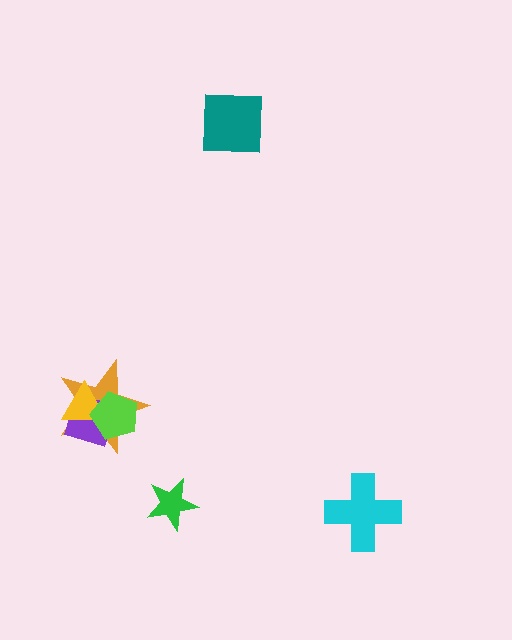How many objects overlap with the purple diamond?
3 objects overlap with the purple diamond.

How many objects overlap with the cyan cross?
0 objects overlap with the cyan cross.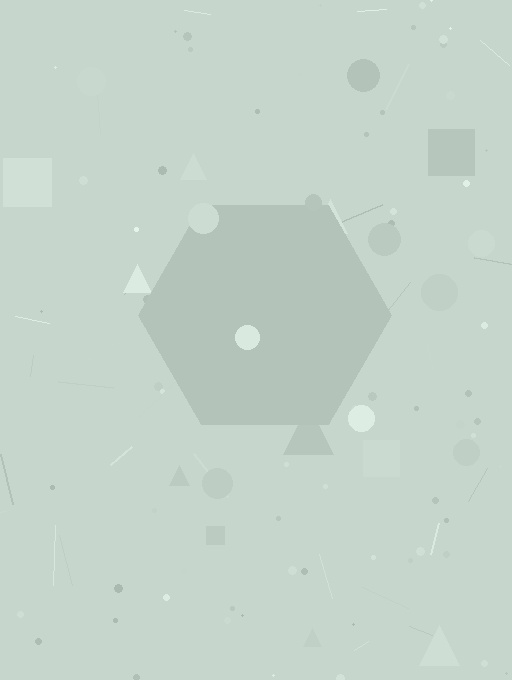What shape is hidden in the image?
A hexagon is hidden in the image.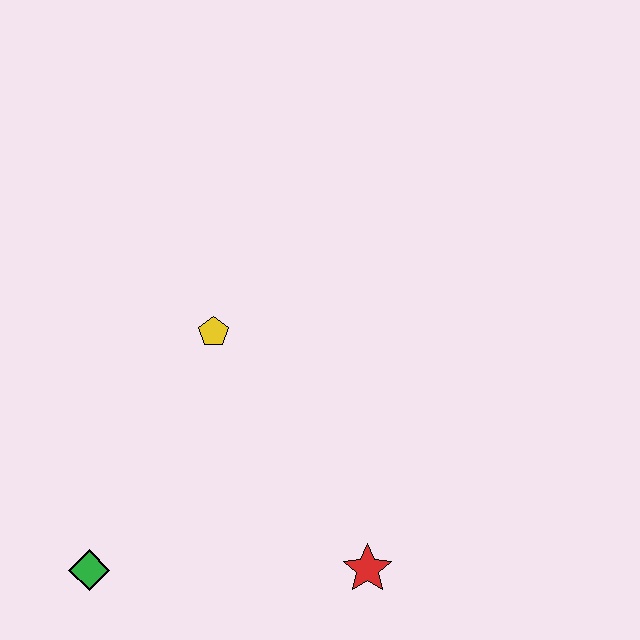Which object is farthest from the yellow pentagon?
The red star is farthest from the yellow pentagon.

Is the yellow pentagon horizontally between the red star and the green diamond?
Yes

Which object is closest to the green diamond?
The yellow pentagon is closest to the green diamond.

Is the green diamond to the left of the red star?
Yes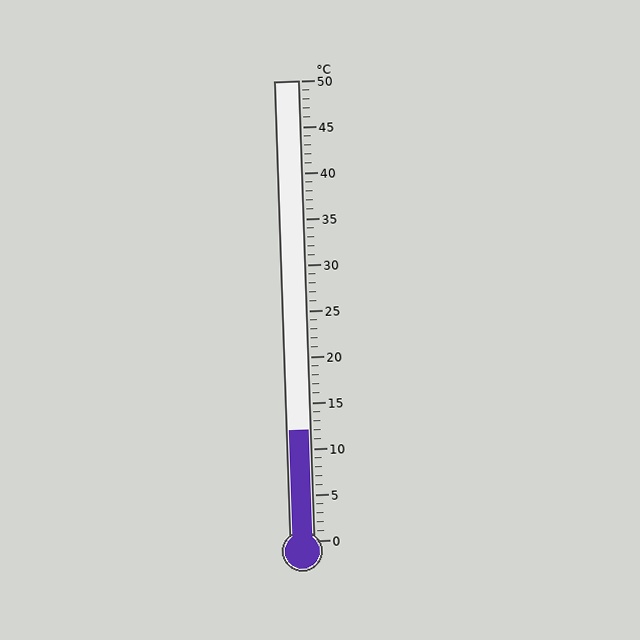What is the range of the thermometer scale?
The thermometer scale ranges from 0°C to 50°C.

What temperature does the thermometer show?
The thermometer shows approximately 12°C.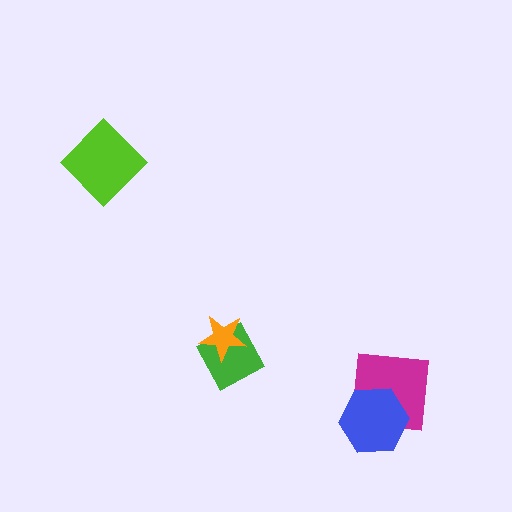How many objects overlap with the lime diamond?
0 objects overlap with the lime diamond.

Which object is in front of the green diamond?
The orange star is in front of the green diamond.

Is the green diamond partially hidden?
Yes, it is partially covered by another shape.